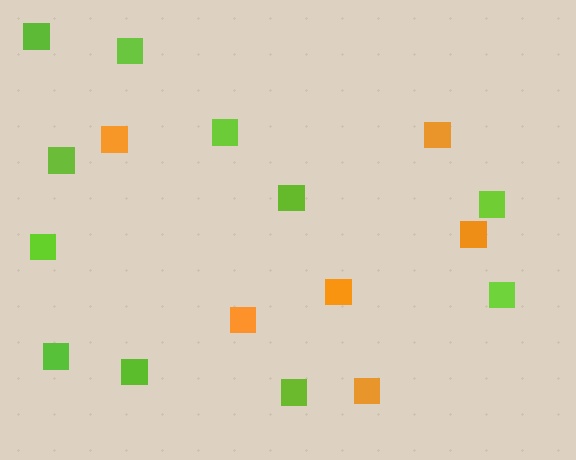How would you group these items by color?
There are 2 groups: one group of lime squares (11) and one group of orange squares (6).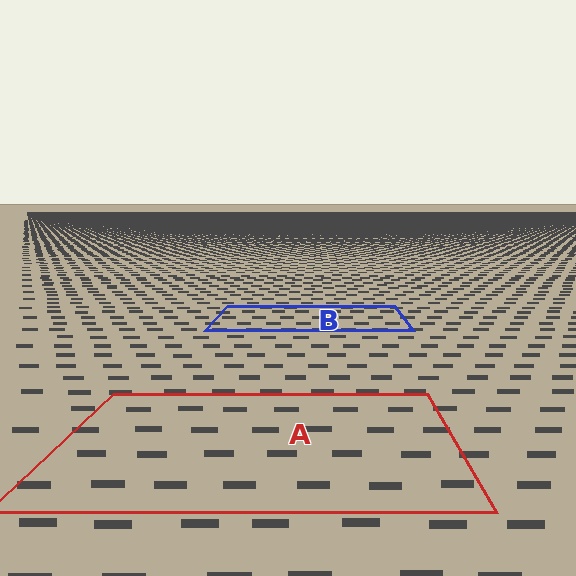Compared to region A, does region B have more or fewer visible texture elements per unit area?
Region B has more texture elements per unit area — they are packed more densely because it is farther away.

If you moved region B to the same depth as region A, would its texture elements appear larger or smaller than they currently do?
They would appear larger. At a closer depth, the same texture elements are projected at a bigger on-screen size.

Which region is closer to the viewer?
Region A is closer. The texture elements there are larger and more spread out.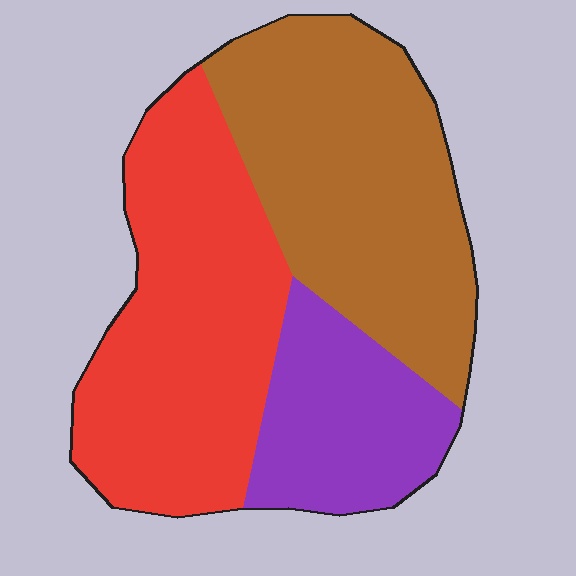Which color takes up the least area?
Purple, at roughly 20%.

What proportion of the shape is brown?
Brown takes up about two fifths (2/5) of the shape.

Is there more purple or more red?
Red.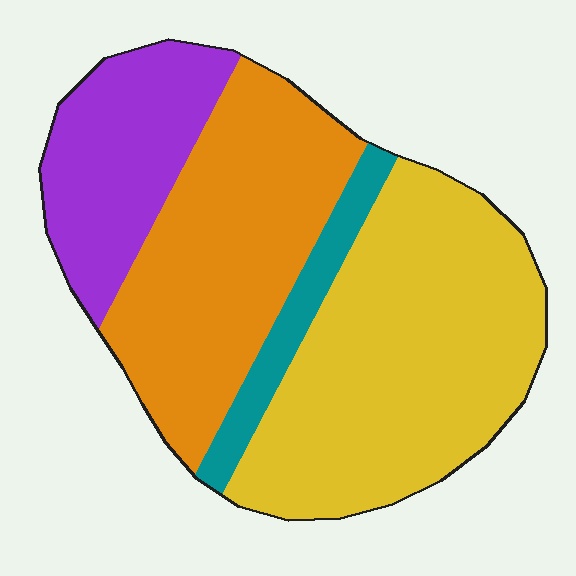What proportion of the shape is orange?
Orange covers 32% of the shape.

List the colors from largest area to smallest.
From largest to smallest: yellow, orange, purple, teal.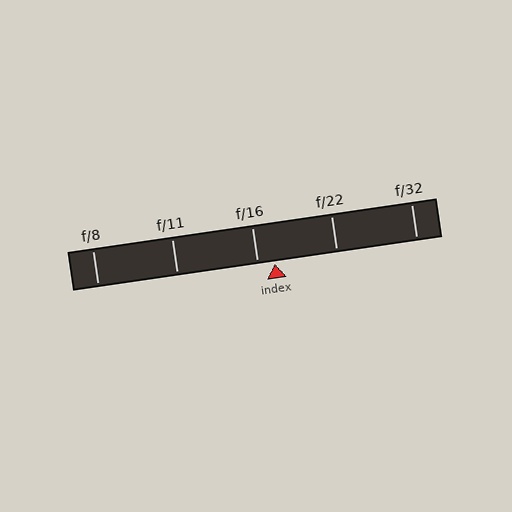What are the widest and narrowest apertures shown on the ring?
The widest aperture shown is f/8 and the narrowest is f/32.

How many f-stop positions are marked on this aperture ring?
There are 5 f-stop positions marked.